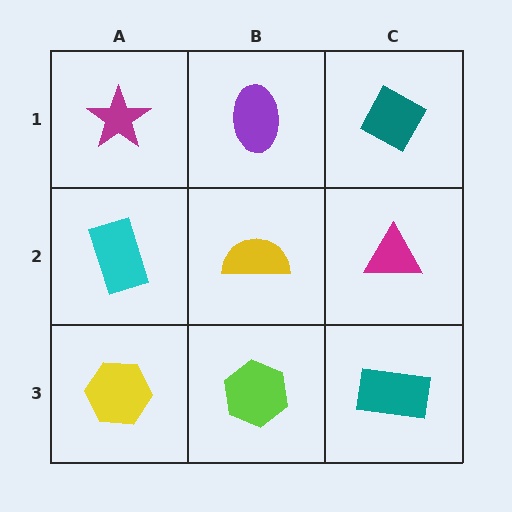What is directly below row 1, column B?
A yellow semicircle.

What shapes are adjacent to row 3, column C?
A magenta triangle (row 2, column C), a lime hexagon (row 3, column B).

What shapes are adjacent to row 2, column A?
A magenta star (row 1, column A), a yellow hexagon (row 3, column A), a yellow semicircle (row 2, column B).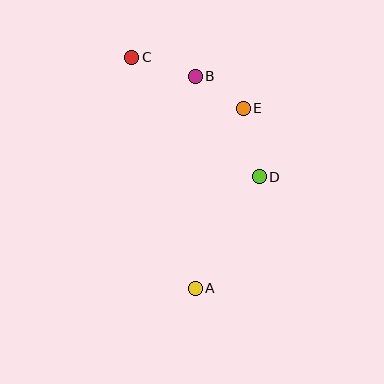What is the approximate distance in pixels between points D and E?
The distance between D and E is approximately 71 pixels.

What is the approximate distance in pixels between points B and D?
The distance between B and D is approximately 119 pixels.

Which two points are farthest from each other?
Points A and C are farthest from each other.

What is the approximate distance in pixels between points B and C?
The distance between B and C is approximately 66 pixels.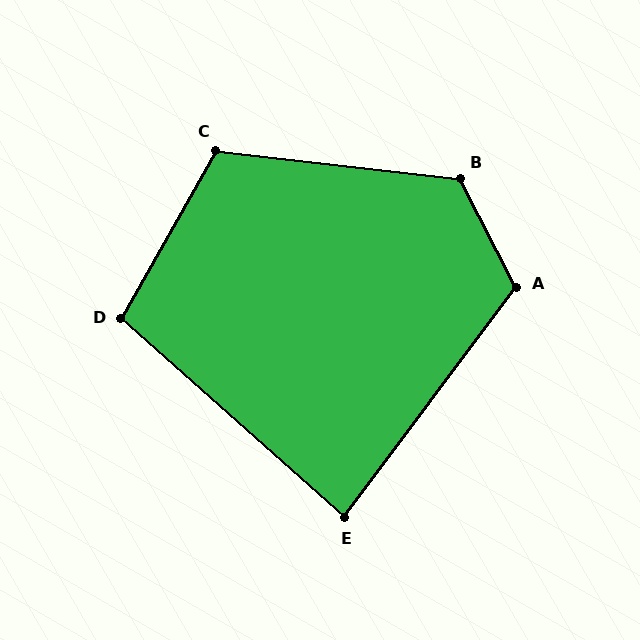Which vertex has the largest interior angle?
B, at approximately 124 degrees.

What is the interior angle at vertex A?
Approximately 116 degrees (obtuse).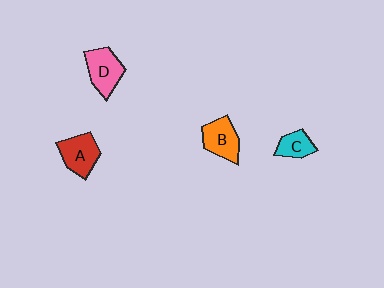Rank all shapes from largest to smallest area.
From largest to smallest: D (pink), A (red), B (orange), C (cyan).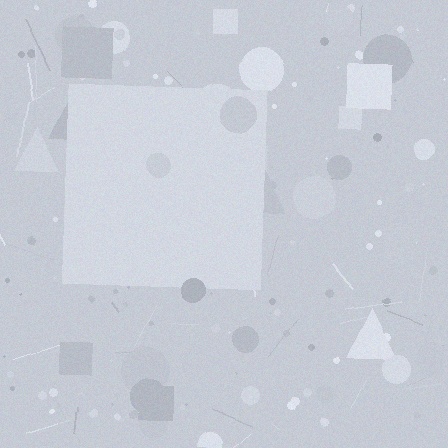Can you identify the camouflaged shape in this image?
The camouflaged shape is a square.